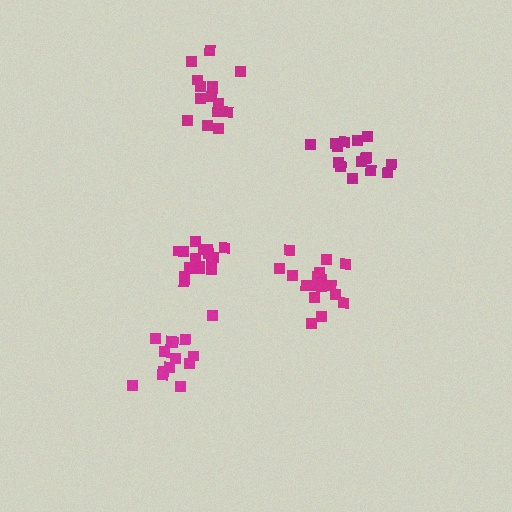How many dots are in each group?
Group 1: 18 dots, Group 2: 17 dots, Group 3: 16 dots, Group 4: 14 dots, Group 5: 15 dots (80 total).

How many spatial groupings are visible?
There are 5 spatial groupings.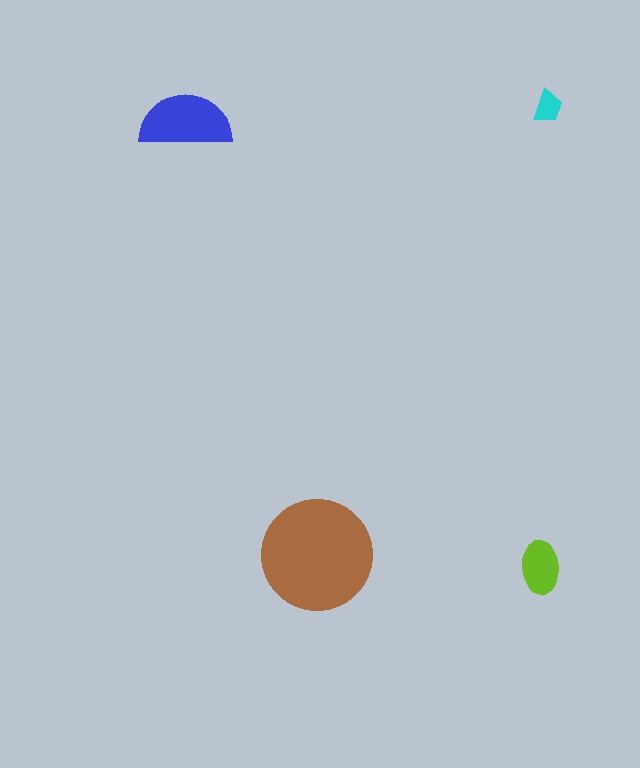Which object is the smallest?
The cyan trapezoid.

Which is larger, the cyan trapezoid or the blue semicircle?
The blue semicircle.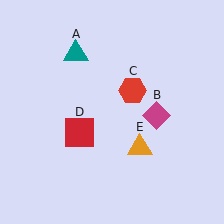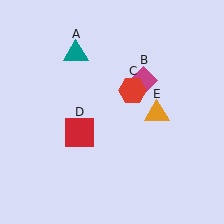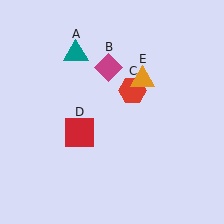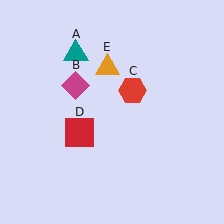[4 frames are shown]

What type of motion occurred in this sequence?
The magenta diamond (object B), orange triangle (object E) rotated counterclockwise around the center of the scene.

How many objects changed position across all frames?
2 objects changed position: magenta diamond (object B), orange triangle (object E).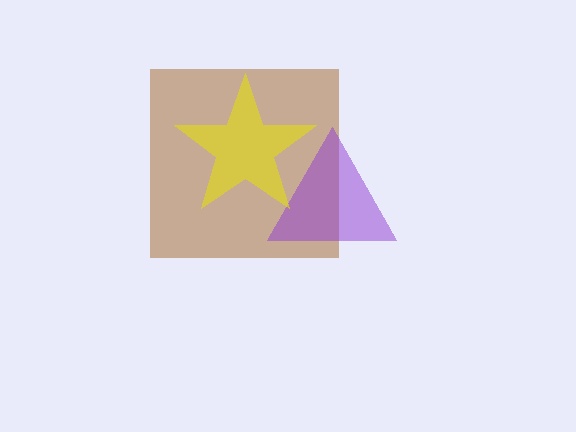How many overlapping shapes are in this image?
There are 3 overlapping shapes in the image.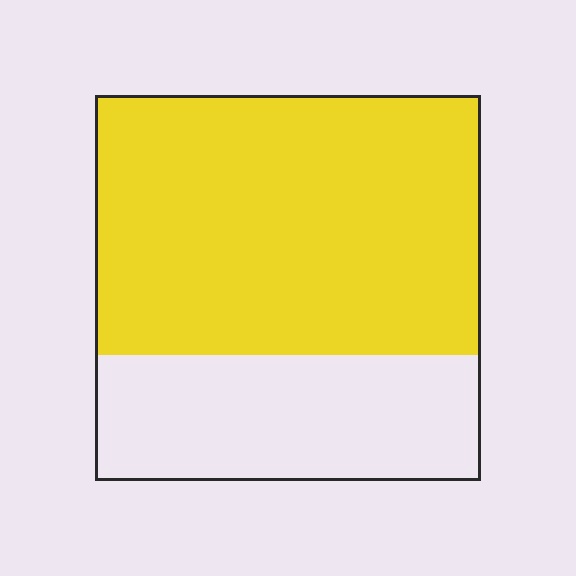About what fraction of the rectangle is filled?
About two thirds (2/3).